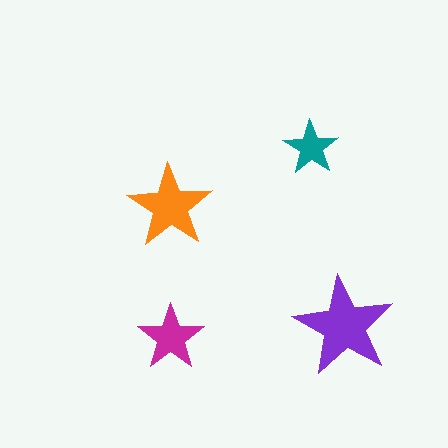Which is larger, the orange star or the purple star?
The purple one.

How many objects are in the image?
There are 4 objects in the image.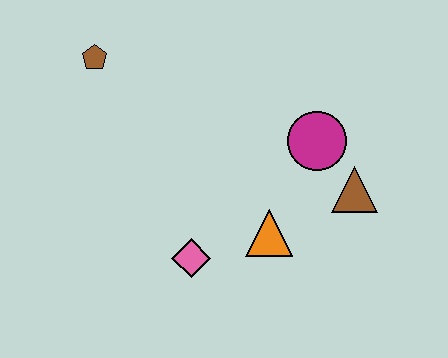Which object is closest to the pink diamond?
The orange triangle is closest to the pink diamond.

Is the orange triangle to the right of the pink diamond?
Yes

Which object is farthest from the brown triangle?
The brown pentagon is farthest from the brown triangle.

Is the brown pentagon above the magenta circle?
Yes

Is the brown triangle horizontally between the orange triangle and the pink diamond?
No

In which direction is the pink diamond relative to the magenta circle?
The pink diamond is to the left of the magenta circle.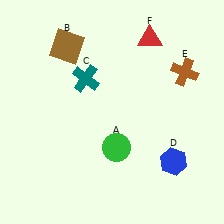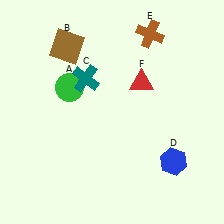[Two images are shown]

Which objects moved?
The objects that moved are: the green circle (A), the brown cross (E), the red triangle (F).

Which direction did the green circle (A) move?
The green circle (A) moved up.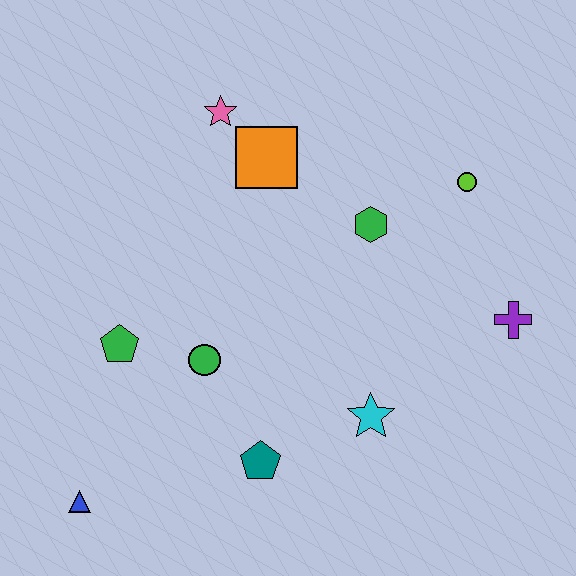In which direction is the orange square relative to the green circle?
The orange square is above the green circle.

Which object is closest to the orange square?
The pink star is closest to the orange square.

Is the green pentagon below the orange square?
Yes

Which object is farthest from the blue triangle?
The lime circle is farthest from the blue triangle.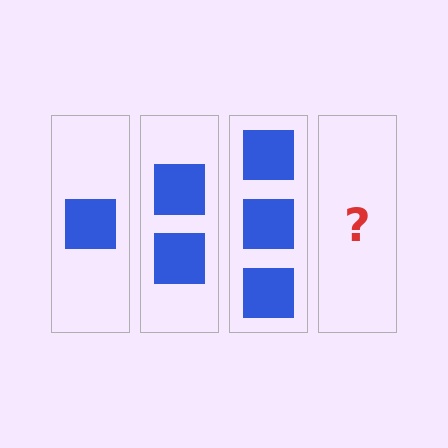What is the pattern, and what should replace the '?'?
The pattern is that each step adds one more square. The '?' should be 4 squares.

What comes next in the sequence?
The next element should be 4 squares.